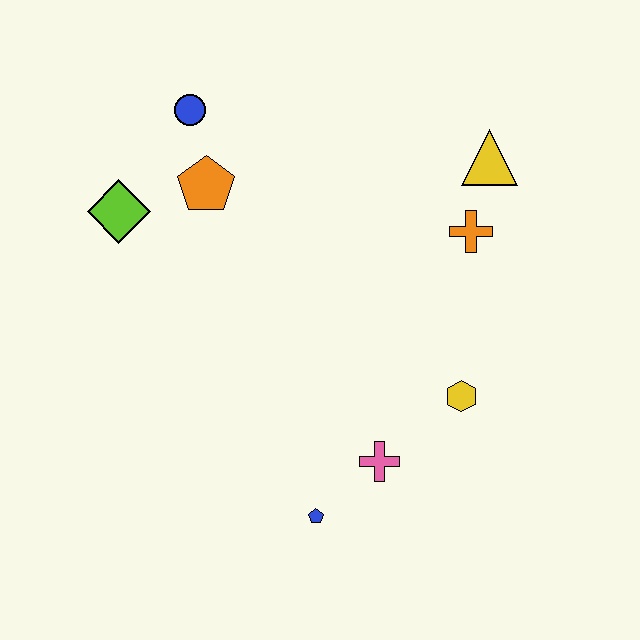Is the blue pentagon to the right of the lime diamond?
Yes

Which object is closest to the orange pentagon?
The blue circle is closest to the orange pentagon.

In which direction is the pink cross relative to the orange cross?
The pink cross is below the orange cross.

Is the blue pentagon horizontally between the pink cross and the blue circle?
Yes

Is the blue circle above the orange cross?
Yes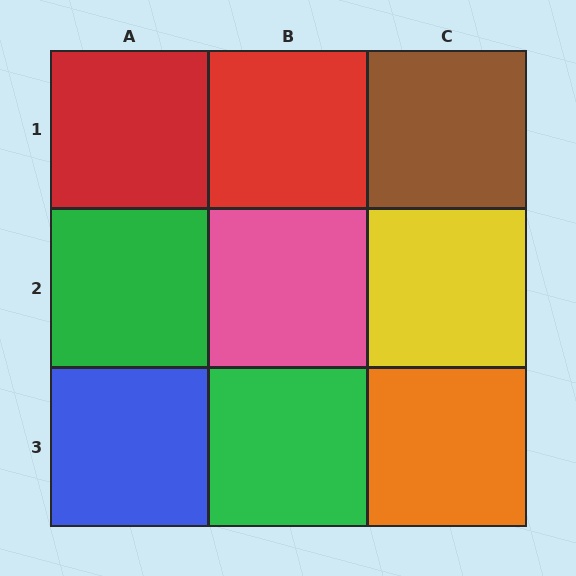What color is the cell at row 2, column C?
Yellow.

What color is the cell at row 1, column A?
Red.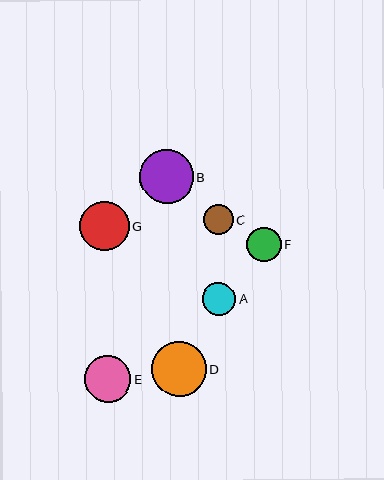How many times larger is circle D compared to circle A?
Circle D is approximately 1.6 times the size of circle A.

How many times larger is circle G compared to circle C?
Circle G is approximately 1.7 times the size of circle C.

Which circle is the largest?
Circle D is the largest with a size of approximately 55 pixels.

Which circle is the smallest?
Circle C is the smallest with a size of approximately 29 pixels.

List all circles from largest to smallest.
From largest to smallest: D, B, G, E, F, A, C.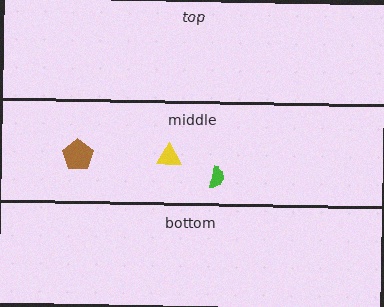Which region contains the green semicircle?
The middle region.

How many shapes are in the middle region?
3.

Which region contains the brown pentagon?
The middle region.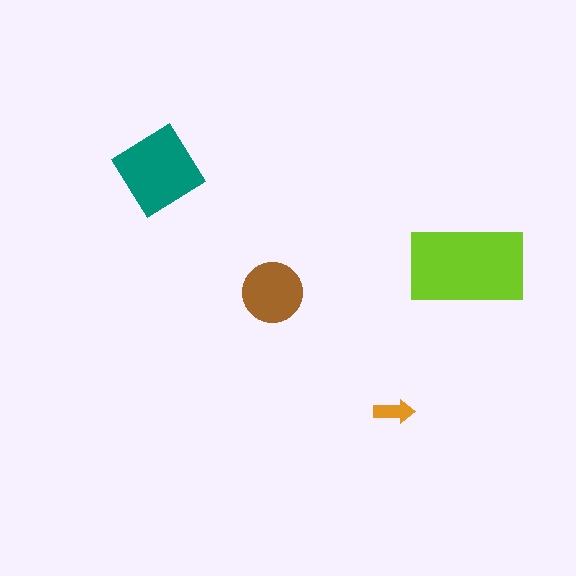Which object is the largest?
The lime rectangle.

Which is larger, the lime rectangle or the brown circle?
The lime rectangle.